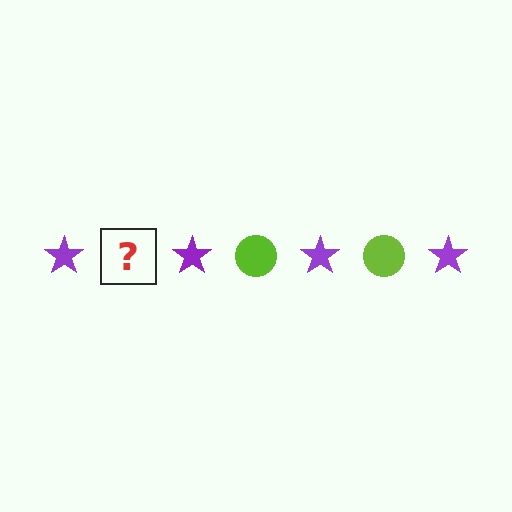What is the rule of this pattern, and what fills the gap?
The rule is that the pattern alternates between purple star and lime circle. The gap should be filled with a lime circle.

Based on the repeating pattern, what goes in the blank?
The blank should be a lime circle.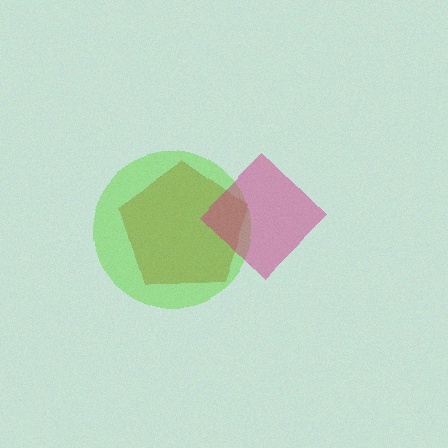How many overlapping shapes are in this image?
There are 3 overlapping shapes in the image.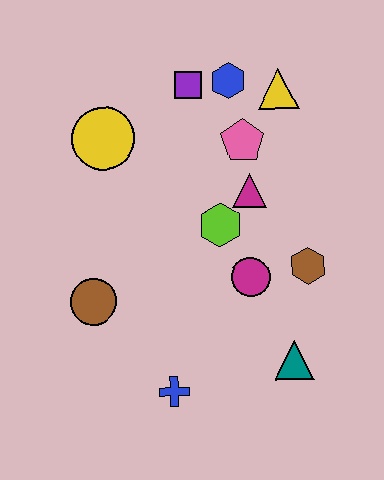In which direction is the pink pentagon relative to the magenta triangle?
The pink pentagon is above the magenta triangle.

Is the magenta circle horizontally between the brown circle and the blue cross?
No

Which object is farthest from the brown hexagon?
The yellow circle is farthest from the brown hexagon.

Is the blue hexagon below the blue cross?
No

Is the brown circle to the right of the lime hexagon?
No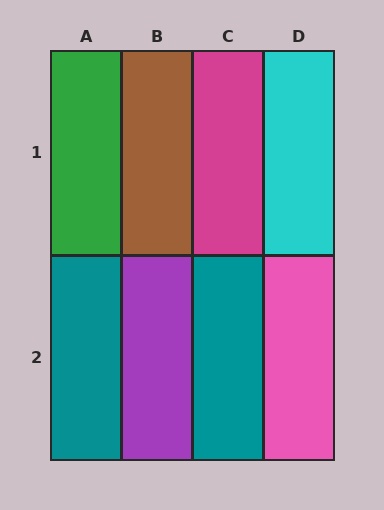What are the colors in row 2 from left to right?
Teal, purple, teal, pink.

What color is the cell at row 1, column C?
Magenta.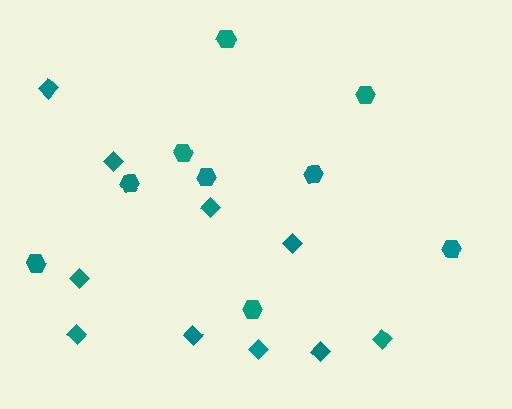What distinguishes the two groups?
There are 2 groups: one group of hexagons (9) and one group of diamonds (10).